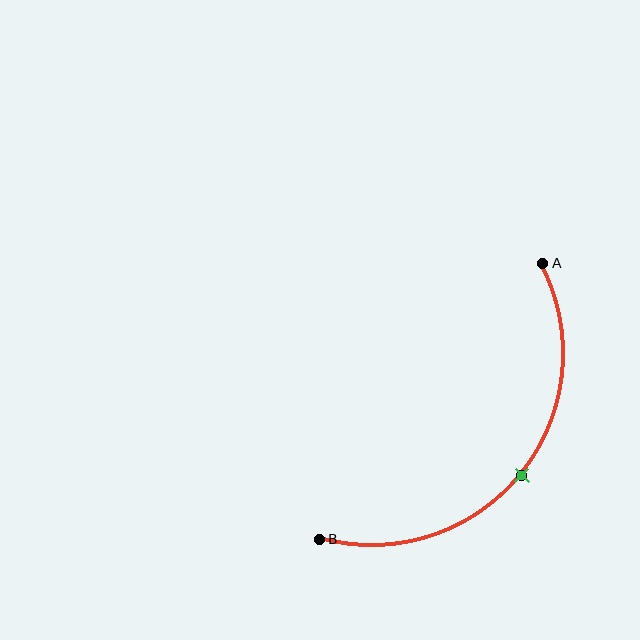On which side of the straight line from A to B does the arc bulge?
The arc bulges below and to the right of the straight line connecting A and B.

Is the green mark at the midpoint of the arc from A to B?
Yes. The green mark lies on the arc at equal arc-length from both A and B — it is the arc midpoint.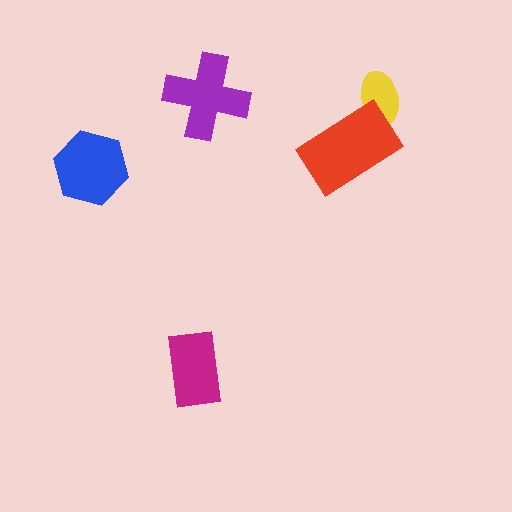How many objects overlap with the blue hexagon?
0 objects overlap with the blue hexagon.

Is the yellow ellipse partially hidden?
Yes, it is partially covered by another shape.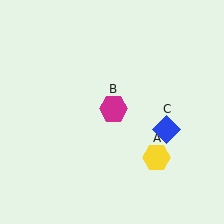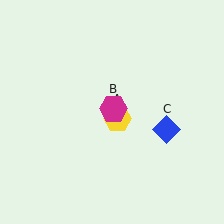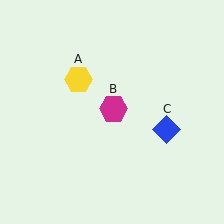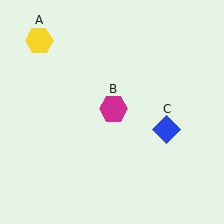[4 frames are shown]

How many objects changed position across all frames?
1 object changed position: yellow hexagon (object A).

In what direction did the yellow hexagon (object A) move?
The yellow hexagon (object A) moved up and to the left.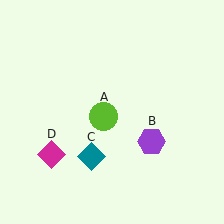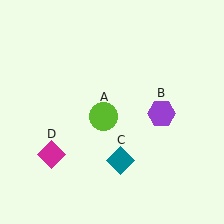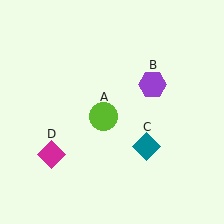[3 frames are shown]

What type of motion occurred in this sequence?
The purple hexagon (object B), teal diamond (object C) rotated counterclockwise around the center of the scene.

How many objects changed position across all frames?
2 objects changed position: purple hexagon (object B), teal diamond (object C).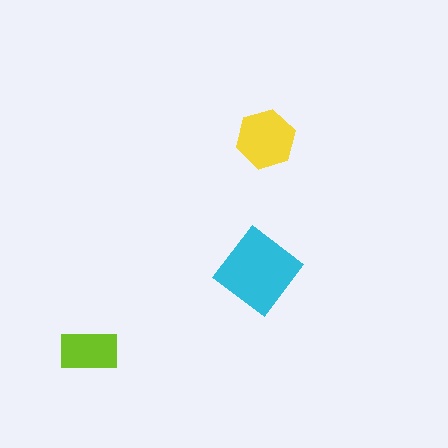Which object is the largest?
The cyan diamond.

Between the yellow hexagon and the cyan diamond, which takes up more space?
The cyan diamond.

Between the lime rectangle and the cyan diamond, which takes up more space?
The cyan diamond.